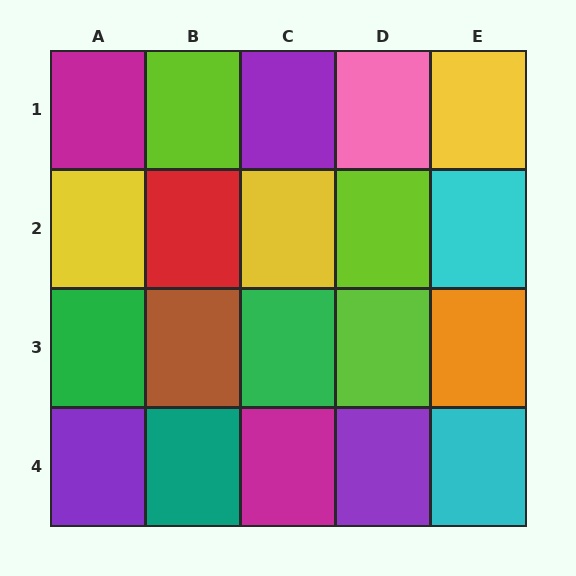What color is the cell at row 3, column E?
Orange.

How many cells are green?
2 cells are green.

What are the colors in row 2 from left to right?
Yellow, red, yellow, lime, cyan.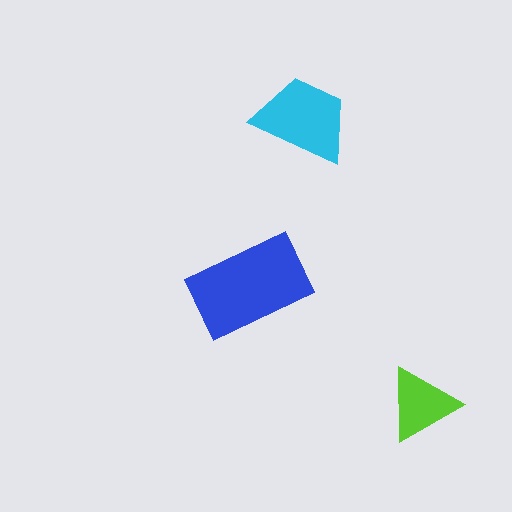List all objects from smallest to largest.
The lime triangle, the cyan trapezoid, the blue rectangle.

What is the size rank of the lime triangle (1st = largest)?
3rd.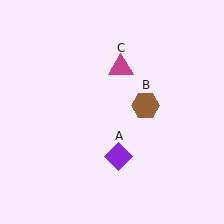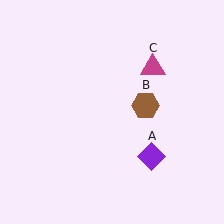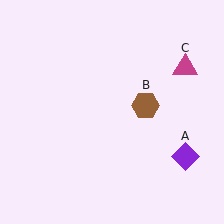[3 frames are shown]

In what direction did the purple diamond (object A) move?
The purple diamond (object A) moved right.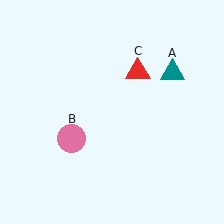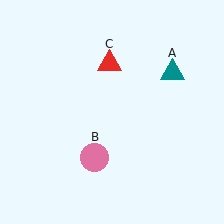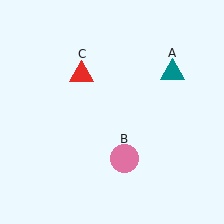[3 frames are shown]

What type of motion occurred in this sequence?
The pink circle (object B), red triangle (object C) rotated counterclockwise around the center of the scene.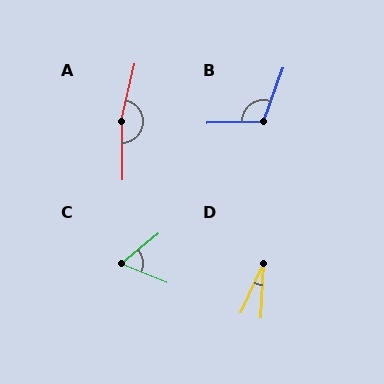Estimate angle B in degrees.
Approximately 112 degrees.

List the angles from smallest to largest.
D (22°), C (61°), B (112°), A (167°).